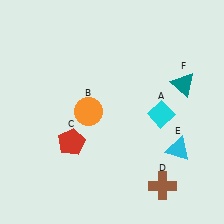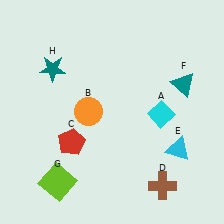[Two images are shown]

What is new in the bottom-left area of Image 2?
A lime square (G) was added in the bottom-left area of Image 2.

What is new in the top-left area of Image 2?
A teal star (H) was added in the top-left area of Image 2.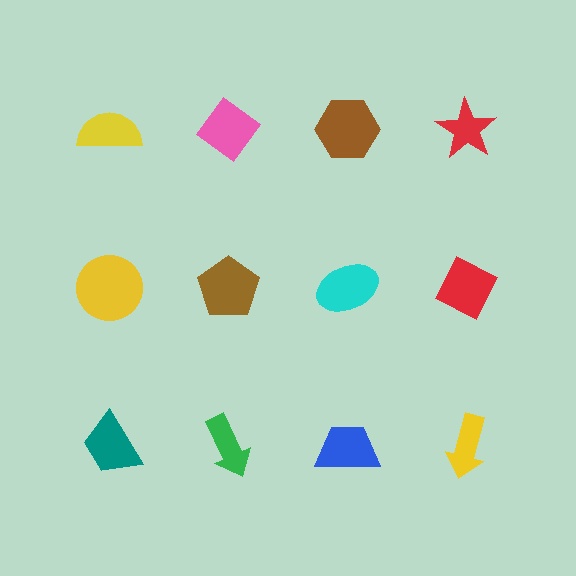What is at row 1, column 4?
A red star.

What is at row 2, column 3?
A cyan ellipse.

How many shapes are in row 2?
4 shapes.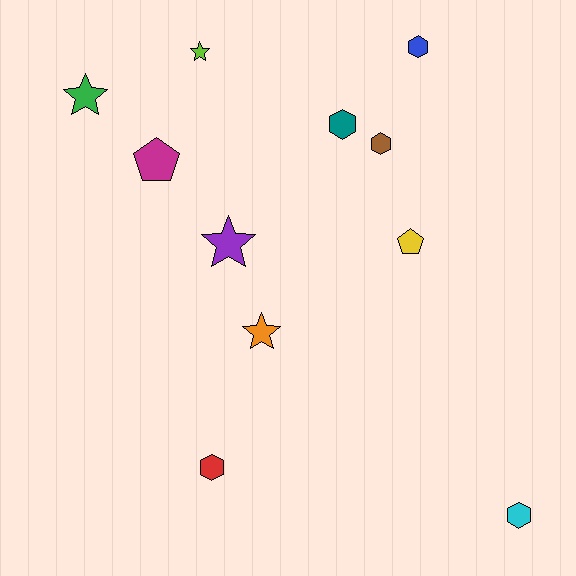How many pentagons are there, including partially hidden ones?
There are 2 pentagons.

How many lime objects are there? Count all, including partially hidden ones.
There is 1 lime object.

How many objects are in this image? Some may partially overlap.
There are 11 objects.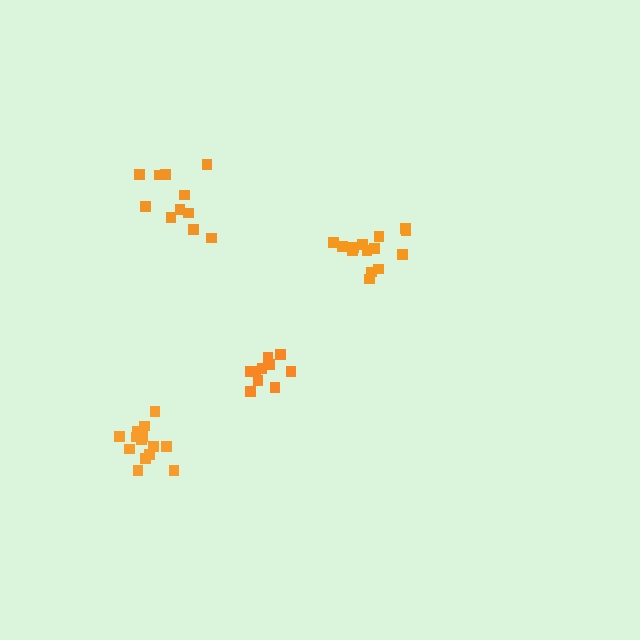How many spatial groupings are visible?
There are 4 spatial groupings.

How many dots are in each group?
Group 1: 11 dots, Group 2: 14 dots, Group 3: 10 dots, Group 4: 14 dots (49 total).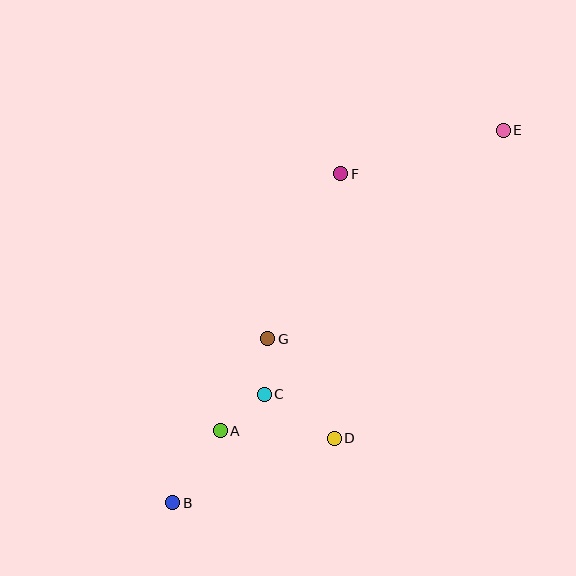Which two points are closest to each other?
Points C and G are closest to each other.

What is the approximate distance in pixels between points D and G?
The distance between D and G is approximately 120 pixels.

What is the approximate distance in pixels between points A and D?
The distance between A and D is approximately 114 pixels.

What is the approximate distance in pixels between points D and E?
The distance between D and E is approximately 352 pixels.